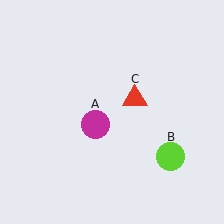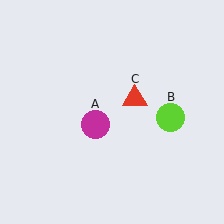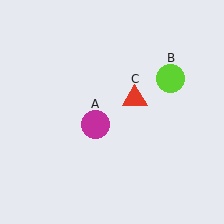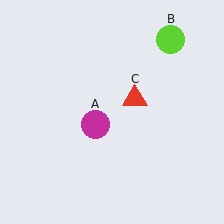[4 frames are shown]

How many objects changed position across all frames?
1 object changed position: lime circle (object B).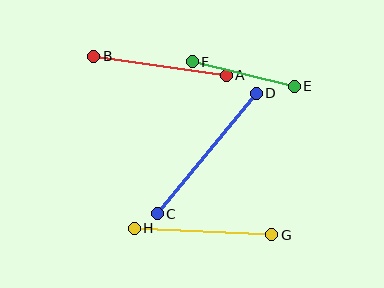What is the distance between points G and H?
The distance is approximately 138 pixels.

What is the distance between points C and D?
The distance is approximately 156 pixels.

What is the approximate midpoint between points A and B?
The midpoint is at approximately (160, 66) pixels.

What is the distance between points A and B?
The distance is approximately 134 pixels.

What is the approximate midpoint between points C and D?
The midpoint is at approximately (207, 153) pixels.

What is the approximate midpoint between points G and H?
The midpoint is at approximately (203, 231) pixels.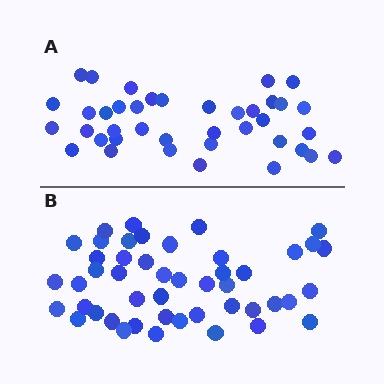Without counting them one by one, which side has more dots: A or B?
Region B (the bottom region) has more dots.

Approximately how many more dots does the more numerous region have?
Region B has roughly 8 or so more dots than region A.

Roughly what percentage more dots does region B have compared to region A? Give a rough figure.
About 20% more.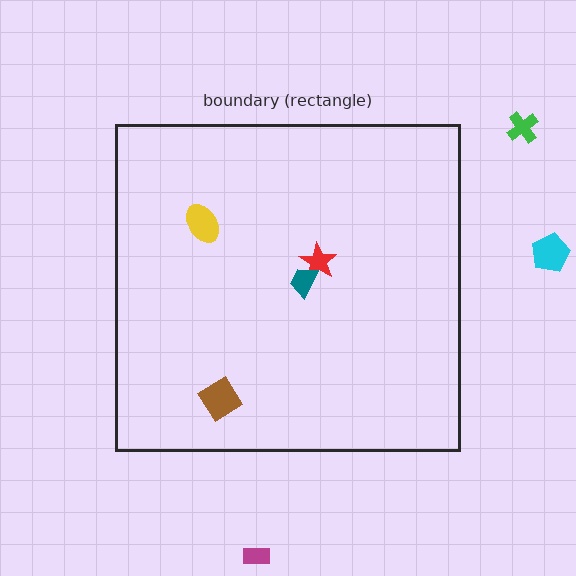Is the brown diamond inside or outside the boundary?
Inside.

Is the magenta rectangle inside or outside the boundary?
Outside.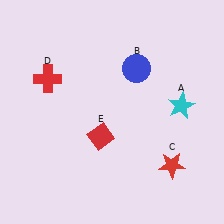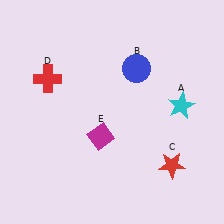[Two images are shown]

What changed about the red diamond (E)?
In Image 1, E is red. In Image 2, it changed to magenta.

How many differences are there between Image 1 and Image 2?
There is 1 difference between the two images.